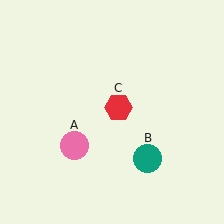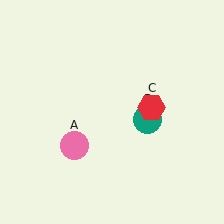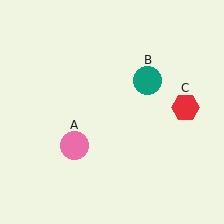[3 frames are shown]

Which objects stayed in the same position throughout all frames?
Pink circle (object A) remained stationary.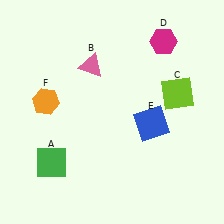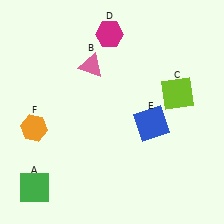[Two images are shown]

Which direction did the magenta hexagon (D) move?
The magenta hexagon (D) moved left.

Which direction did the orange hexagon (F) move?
The orange hexagon (F) moved down.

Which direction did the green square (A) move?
The green square (A) moved down.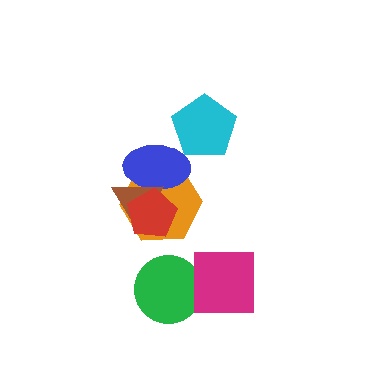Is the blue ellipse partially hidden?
Yes, it is partially covered by another shape.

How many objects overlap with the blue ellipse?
3 objects overlap with the blue ellipse.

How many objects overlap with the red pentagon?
3 objects overlap with the red pentagon.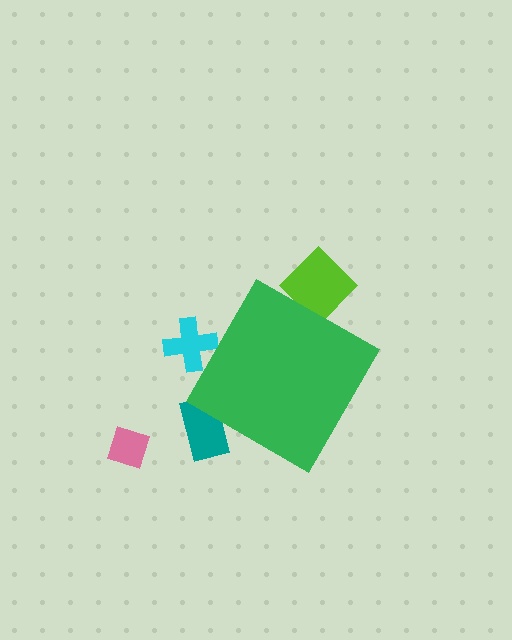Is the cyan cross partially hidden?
Yes, the cyan cross is partially hidden behind the green diamond.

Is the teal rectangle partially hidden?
Yes, the teal rectangle is partially hidden behind the green diamond.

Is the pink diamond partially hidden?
No, the pink diamond is fully visible.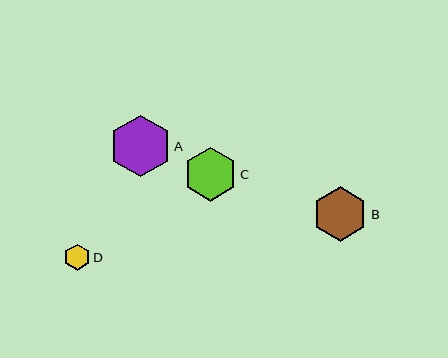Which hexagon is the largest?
Hexagon A is the largest with a size of approximately 62 pixels.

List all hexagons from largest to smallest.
From largest to smallest: A, B, C, D.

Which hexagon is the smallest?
Hexagon D is the smallest with a size of approximately 26 pixels.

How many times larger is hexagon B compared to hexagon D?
Hexagon B is approximately 2.1 times the size of hexagon D.